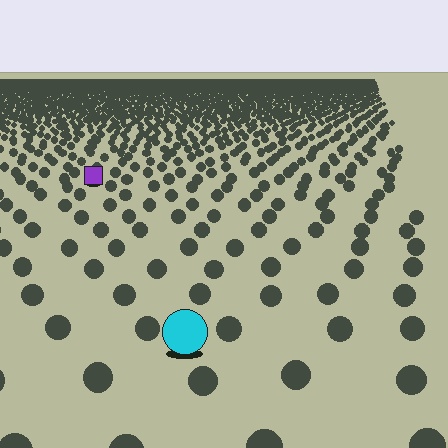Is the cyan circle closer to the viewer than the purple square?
Yes. The cyan circle is closer — you can tell from the texture gradient: the ground texture is coarser near it.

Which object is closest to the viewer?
The cyan circle is closest. The texture marks near it are larger and more spread out.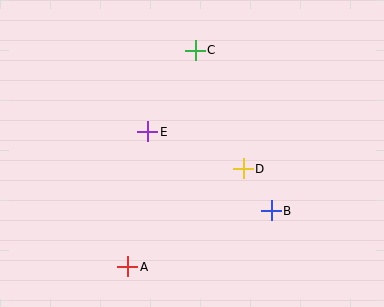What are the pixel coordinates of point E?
Point E is at (148, 132).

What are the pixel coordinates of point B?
Point B is at (271, 211).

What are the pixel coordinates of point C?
Point C is at (195, 50).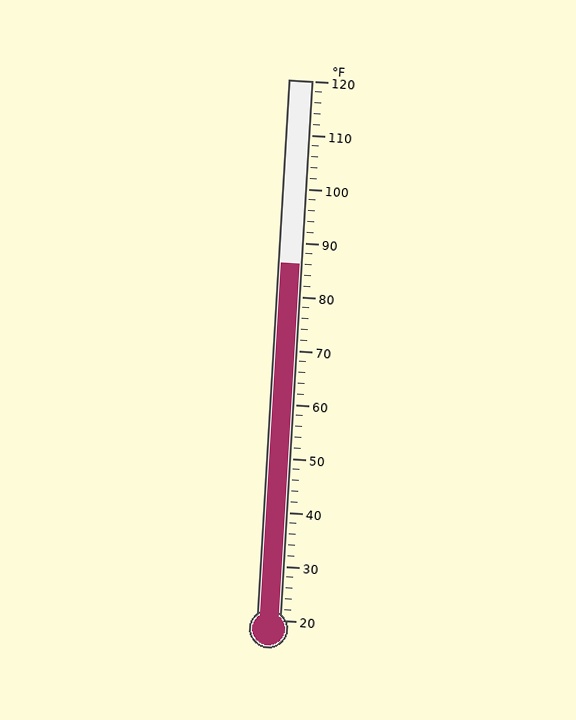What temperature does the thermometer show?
The thermometer shows approximately 86°F.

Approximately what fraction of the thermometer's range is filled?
The thermometer is filled to approximately 65% of its range.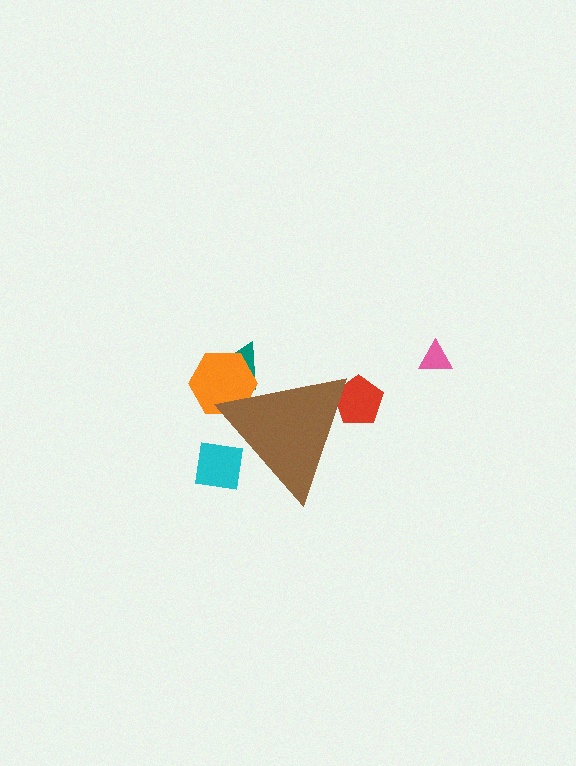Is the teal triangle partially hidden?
Yes, the teal triangle is partially hidden behind the brown triangle.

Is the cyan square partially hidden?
Yes, the cyan square is partially hidden behind the brown triangle.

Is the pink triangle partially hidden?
No, the pink triangle is fully visible.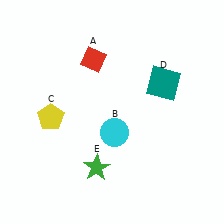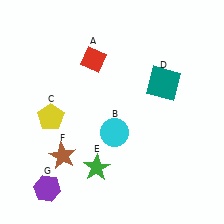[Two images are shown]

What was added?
A brown star (F), a purple hexagon (G) were added in Image 2.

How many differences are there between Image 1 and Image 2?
There are 2 differences between the two images.